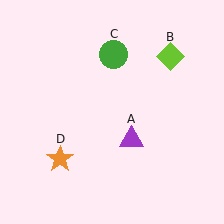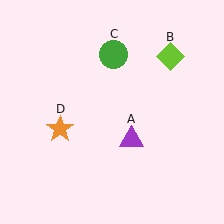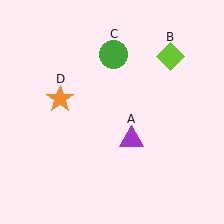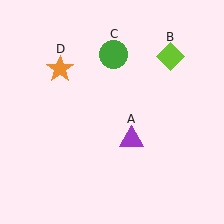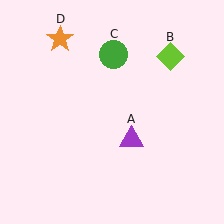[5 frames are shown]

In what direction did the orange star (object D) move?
The orange star (object D) moved up.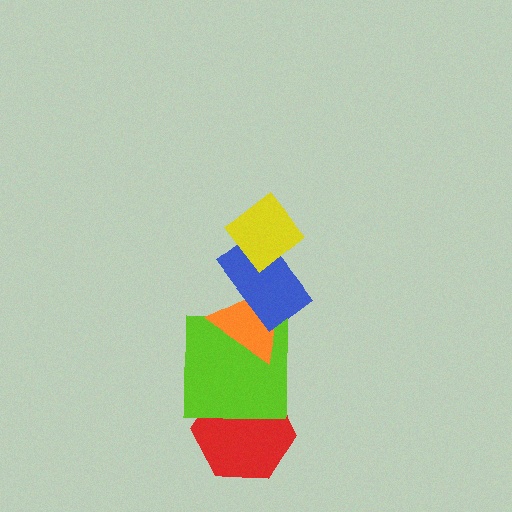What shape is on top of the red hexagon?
The lime square is on top of the red hexagon.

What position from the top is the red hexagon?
The red hexagon is 5th from the top.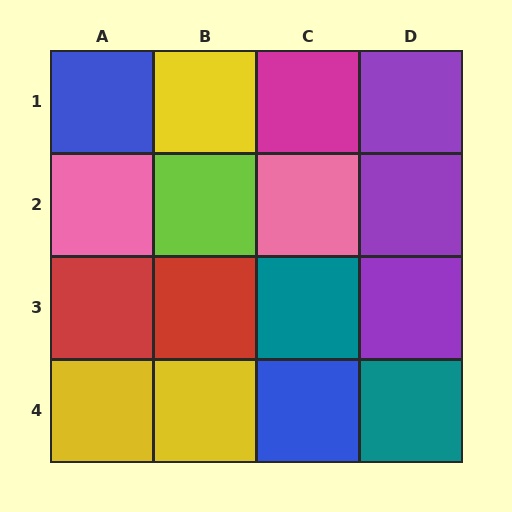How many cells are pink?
2 cells are pink.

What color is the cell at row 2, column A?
Pink.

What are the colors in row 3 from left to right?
Red, red, teal, purple.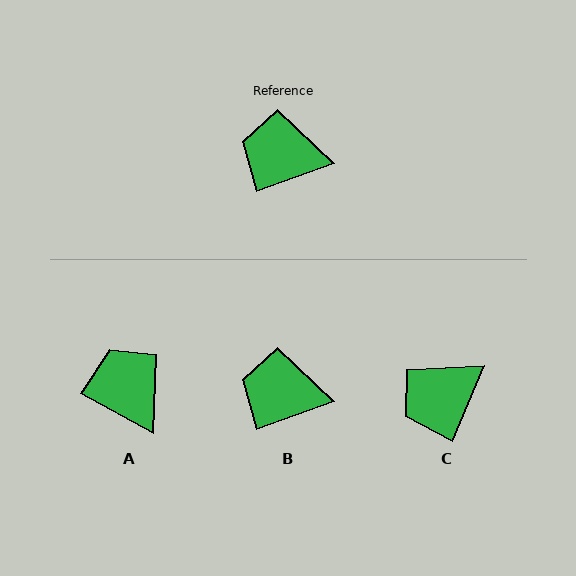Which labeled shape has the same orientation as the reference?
B.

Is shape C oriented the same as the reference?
No, it is off by about 47 degrees.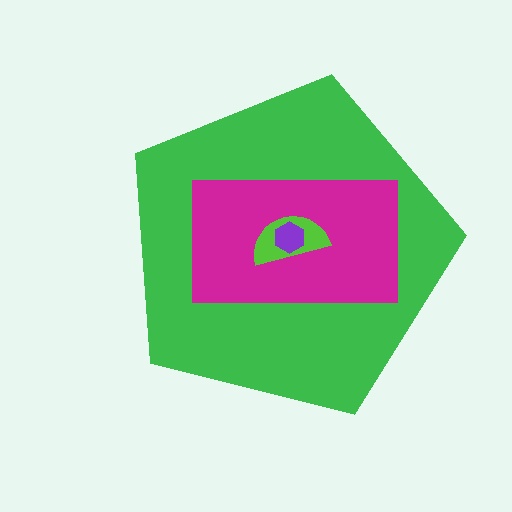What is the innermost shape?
The purple hexagon.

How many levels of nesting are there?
4.